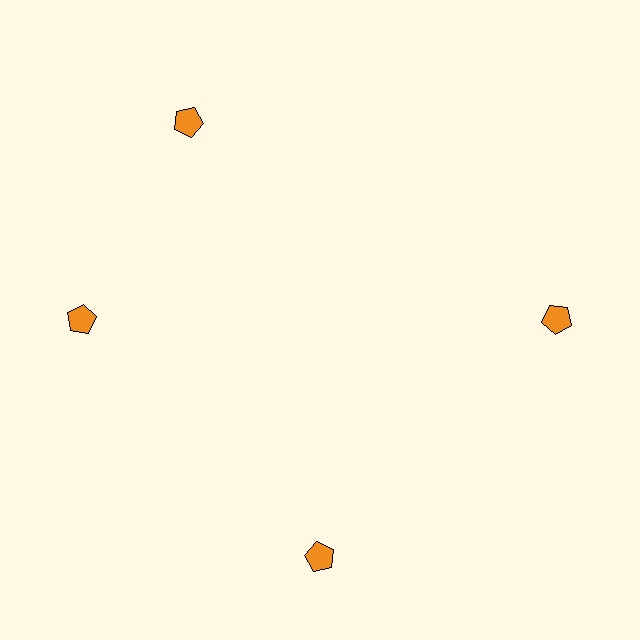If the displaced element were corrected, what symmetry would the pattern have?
It would have 4-fold rotational symmetry — the pattern would map onto itself every 90 degrees.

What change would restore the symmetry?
The symmetry would be restored by rotating it back into even spacing with its neighbors so that all 4 pentagons sit at equal angles and equal distance from the center.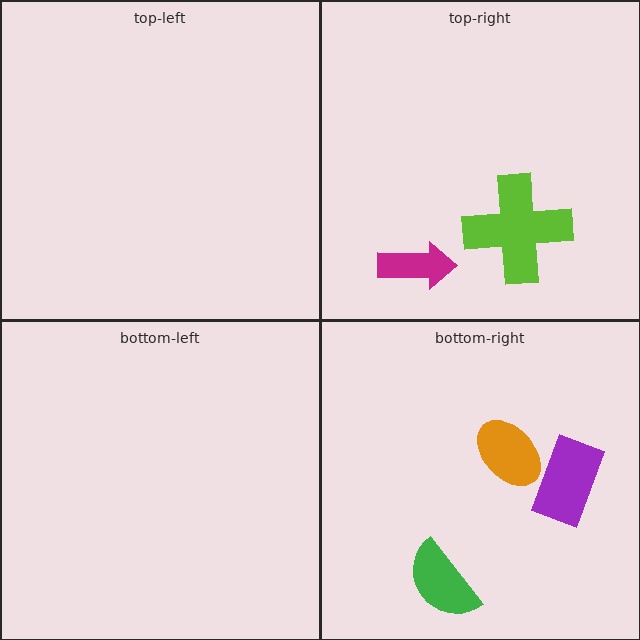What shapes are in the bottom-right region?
The purple rectangle, the green semicircle, the orange ellipse.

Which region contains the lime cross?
The top-right region.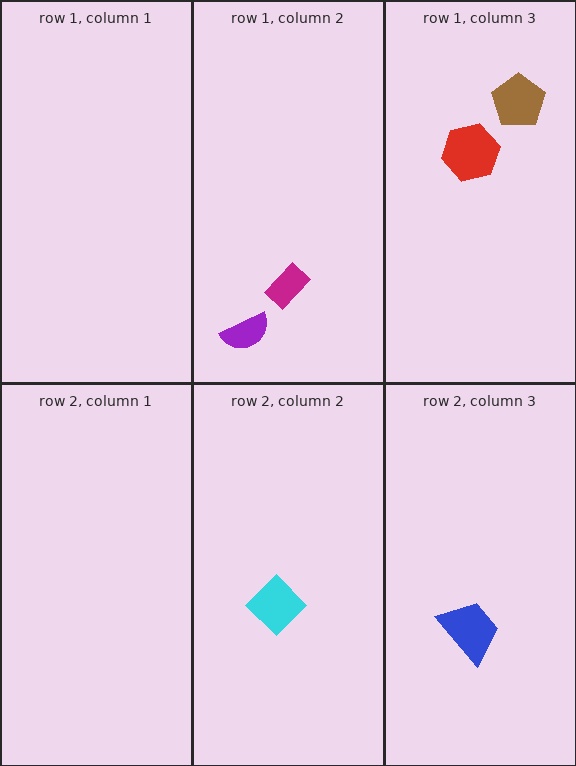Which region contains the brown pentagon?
The row 1, column 3 region.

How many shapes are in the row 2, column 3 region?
1.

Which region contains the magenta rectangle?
The row 1, column 2 region.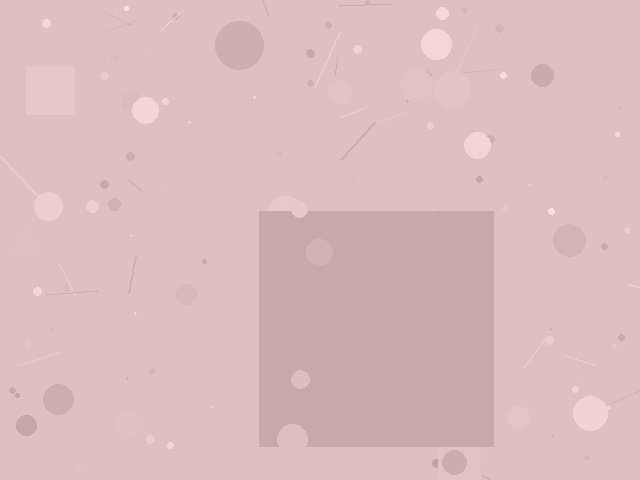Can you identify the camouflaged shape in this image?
The camouflaged shape is a square.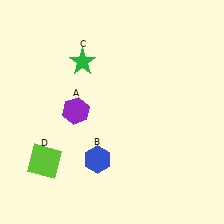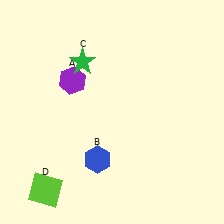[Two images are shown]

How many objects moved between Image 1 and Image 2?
2 objects moved between the two images.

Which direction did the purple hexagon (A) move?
The purple hexagon (A) moved up.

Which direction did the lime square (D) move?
The lime square (D) moved down.